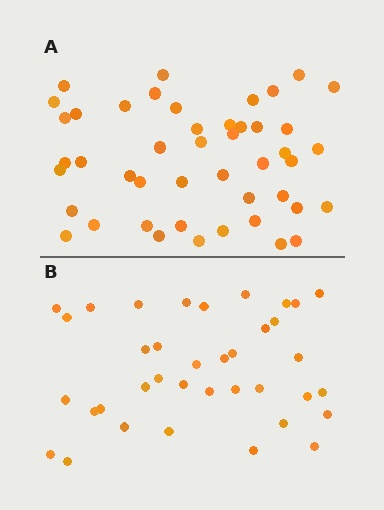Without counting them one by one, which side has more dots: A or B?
Region A (the top region) has more dots.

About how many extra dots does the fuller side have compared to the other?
Region A has roughly 8 or so more dots than region B.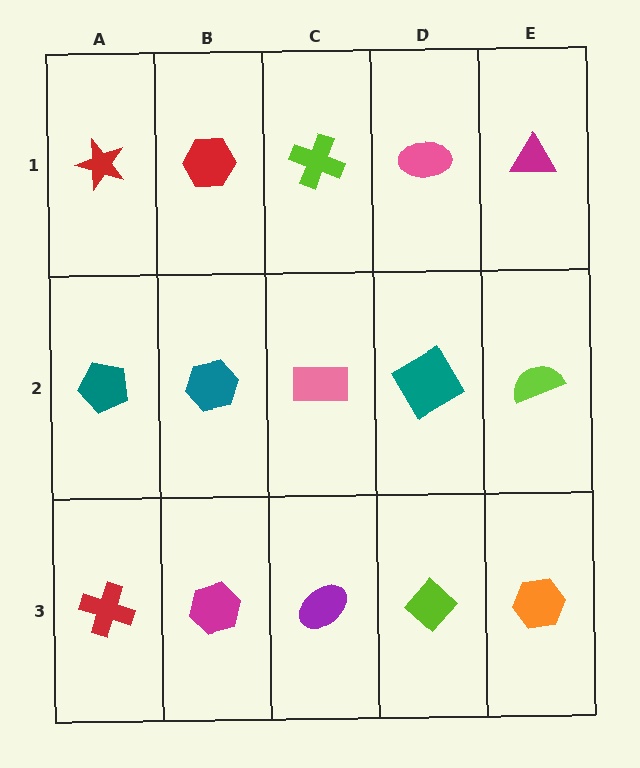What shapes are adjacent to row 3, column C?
A pink rectangle (row 2, column C), a magenta hexagon (row 3, column B), a lime diamond (row 3, column D).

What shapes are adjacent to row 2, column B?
A red hexagon (row 1, column B), a magenta hexagon (row 3, column B), a teal pentagon (row 2, column A), a pink rectangle (row 2, column C).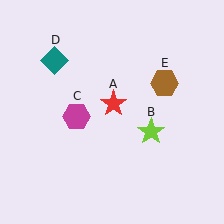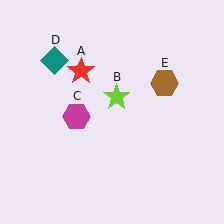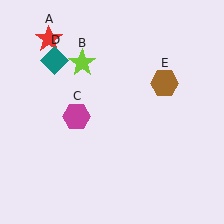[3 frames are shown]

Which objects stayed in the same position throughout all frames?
Magenta hexagon (object C) and teal diamond (object D) and brown hexagon (object E) remained stationary.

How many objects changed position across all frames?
2 objects changed position: red star (object A), lime star (object B).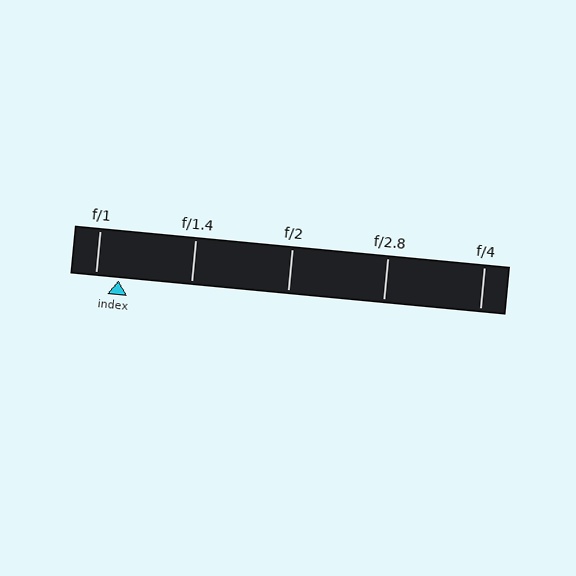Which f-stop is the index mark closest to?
The index mark is closest to f/1.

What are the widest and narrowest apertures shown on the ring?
The widest aperture shown is f/1 and the narrowest is f/4.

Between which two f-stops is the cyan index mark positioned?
The index mark is between f/1 and f/1.4.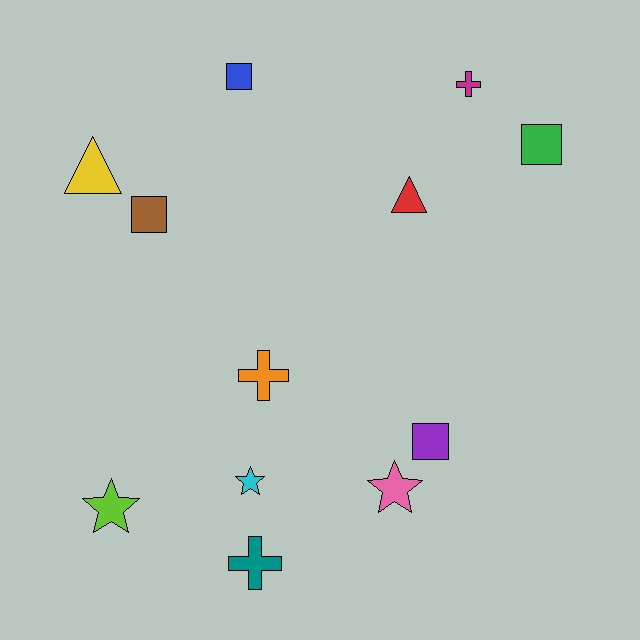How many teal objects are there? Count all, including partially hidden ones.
There is 1 teal object.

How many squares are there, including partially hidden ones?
There are 4 squares.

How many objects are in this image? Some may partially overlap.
There are 12 objects.